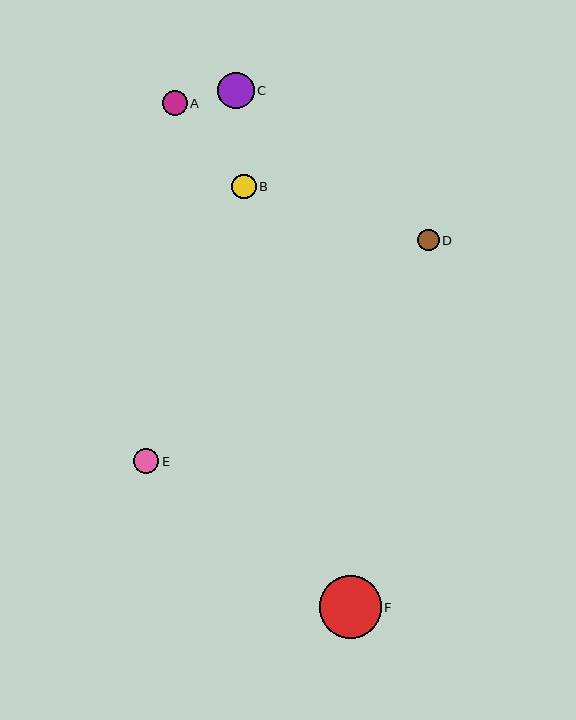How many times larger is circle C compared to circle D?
Circle C is approximately 1.7 times the size of circle D.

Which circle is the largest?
Circle F is the largest with a size of approximately 62 pixels.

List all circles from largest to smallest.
From largest to smallest: F, C, A, E, B, D.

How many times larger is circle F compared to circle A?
Circle F is approximately 2.5 times the size of circle A.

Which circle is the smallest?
Circle D is the smallest with a size of approximately 22 pixels.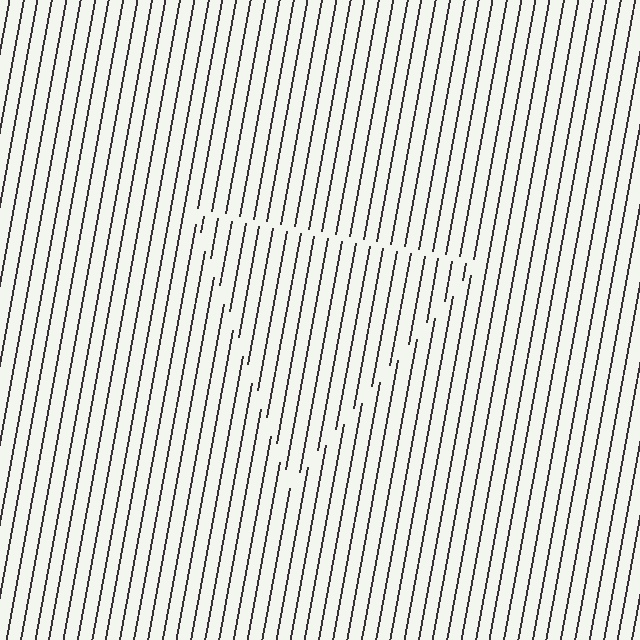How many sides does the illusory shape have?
3 sides — the line-ends trace a triangle.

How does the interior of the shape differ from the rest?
The interior of the shape contains the same grating, shifted by half a period — the contour is defined by the phase discontinuity where line-ends from the inner and outer gratings abut.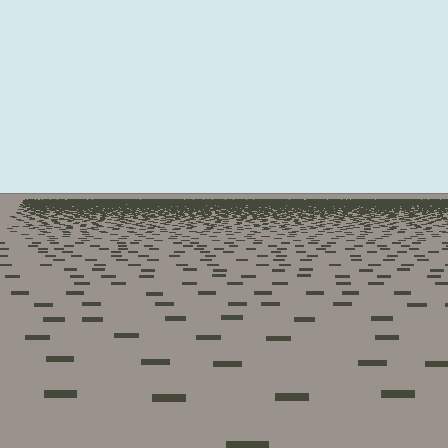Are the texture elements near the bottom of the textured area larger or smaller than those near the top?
Larger. Near the bottom, elements are closer to the viewer and appear at a bigger on-screen size.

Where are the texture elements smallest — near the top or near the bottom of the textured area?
Near the top.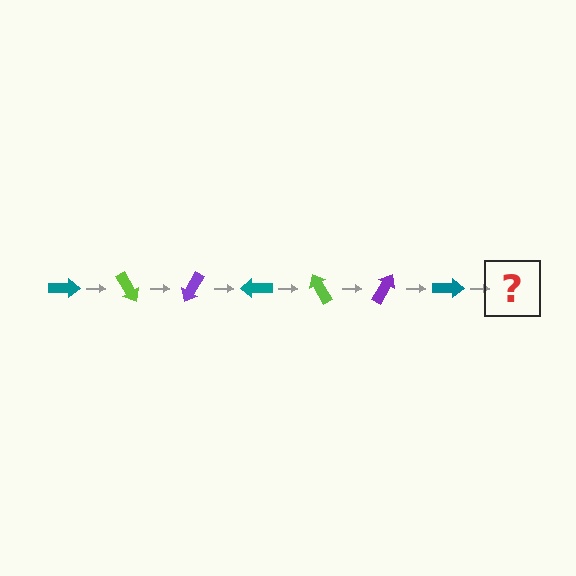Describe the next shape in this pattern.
It should be a lime arrow, rotated 420 degrees from the start.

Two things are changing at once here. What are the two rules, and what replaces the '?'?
The two rules are that it rotates 60 degrees each step and the color cycles through teal, lime, and purple. The '?' should be a lime arrow, rotated 420 degrees from the start.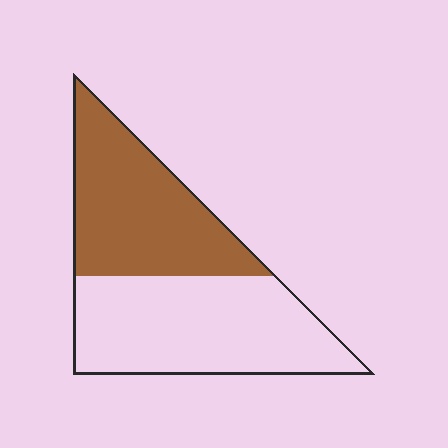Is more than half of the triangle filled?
No.